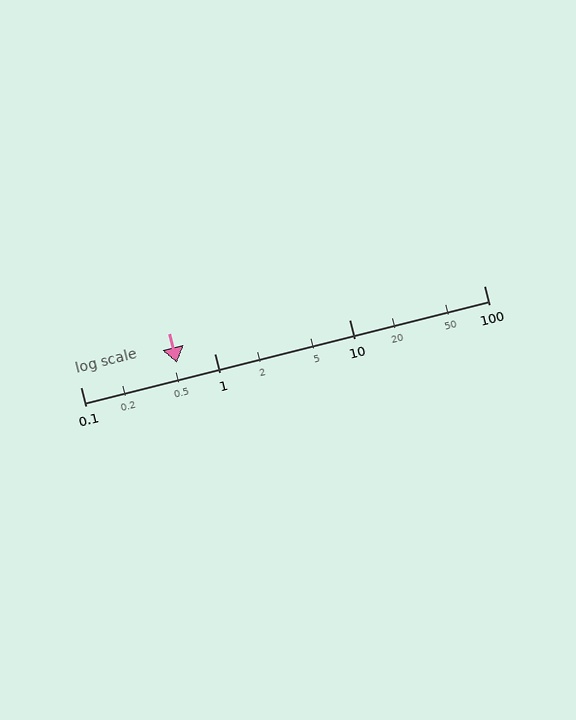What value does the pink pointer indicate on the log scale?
The pointer indicates approximately 0.52.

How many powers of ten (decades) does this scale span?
The scale spans 3 decades, from 0.1 to 100.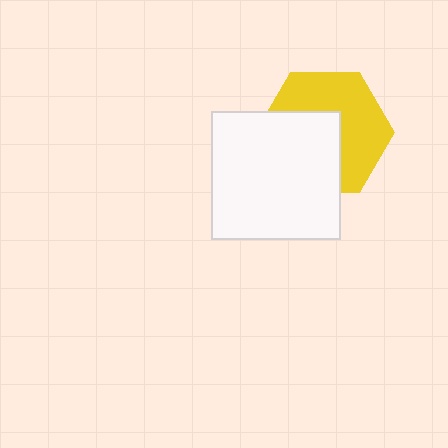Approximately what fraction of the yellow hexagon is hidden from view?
Roughly 46% of the yellow hexagon is hidden behind the white square.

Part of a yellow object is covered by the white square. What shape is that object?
It is a hexagon.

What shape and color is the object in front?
The object in front is a white square.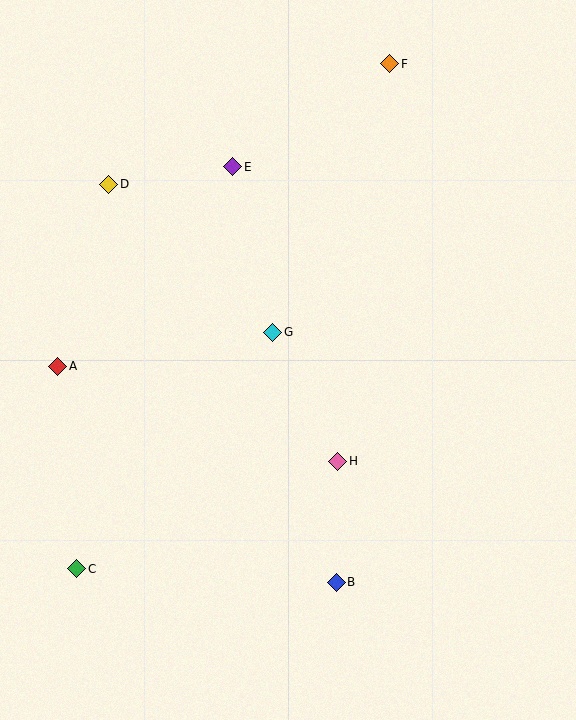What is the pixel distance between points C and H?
The distance between C and H is 282 pixels.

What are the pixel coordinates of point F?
Point F is at (390, 64).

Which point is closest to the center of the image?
Point G at (273, 332) is closest to the center.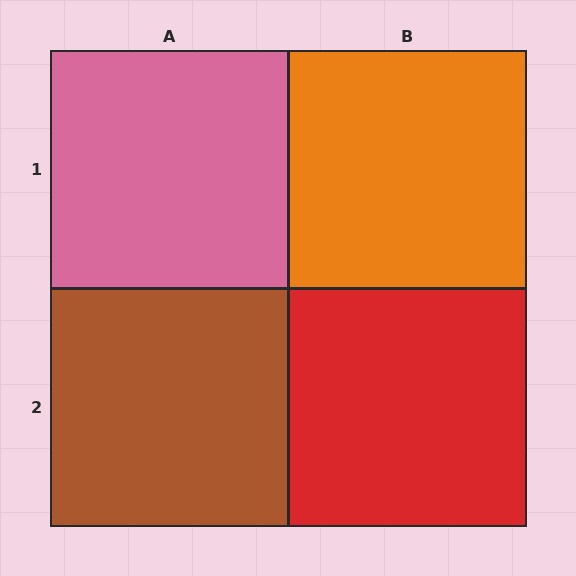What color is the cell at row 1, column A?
Pink.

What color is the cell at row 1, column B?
Orange.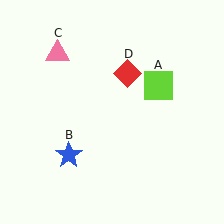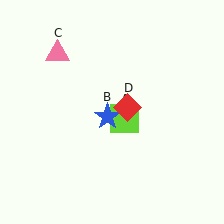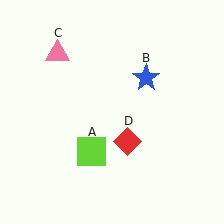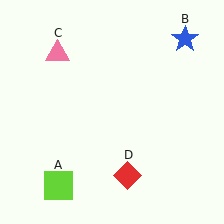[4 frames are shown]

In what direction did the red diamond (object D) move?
The red diamond (object D) moved down.